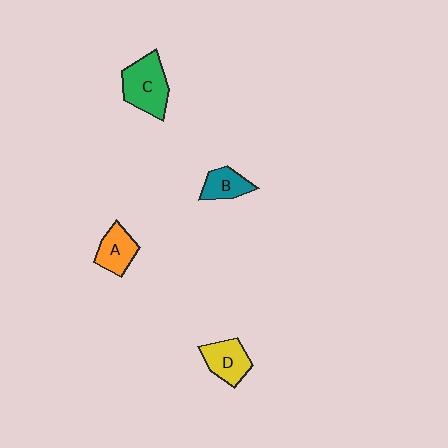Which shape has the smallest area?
Shape B (teal).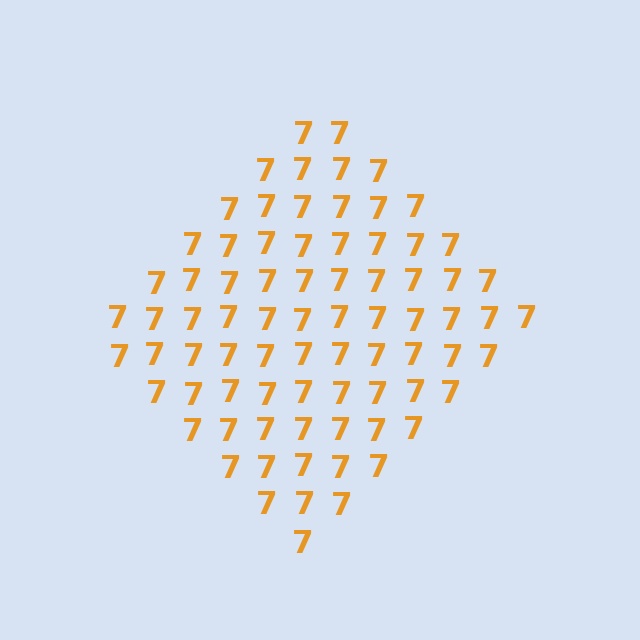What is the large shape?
The large shape is a diamond.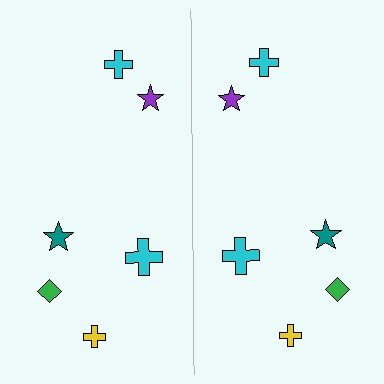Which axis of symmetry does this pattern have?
The pattern has a vertical axis of symmetry running through the center of the image.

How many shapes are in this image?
There are 12 shapes in this image.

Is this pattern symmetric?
Yes, this pattern has bilateral (reflection) symmetry.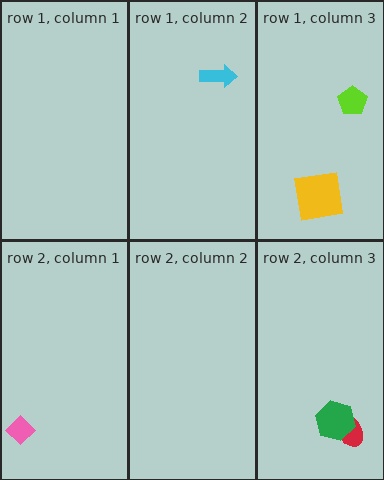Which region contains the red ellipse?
The row 2, column 3 region.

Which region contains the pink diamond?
The row 2, column 1 region.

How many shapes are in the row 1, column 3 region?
2.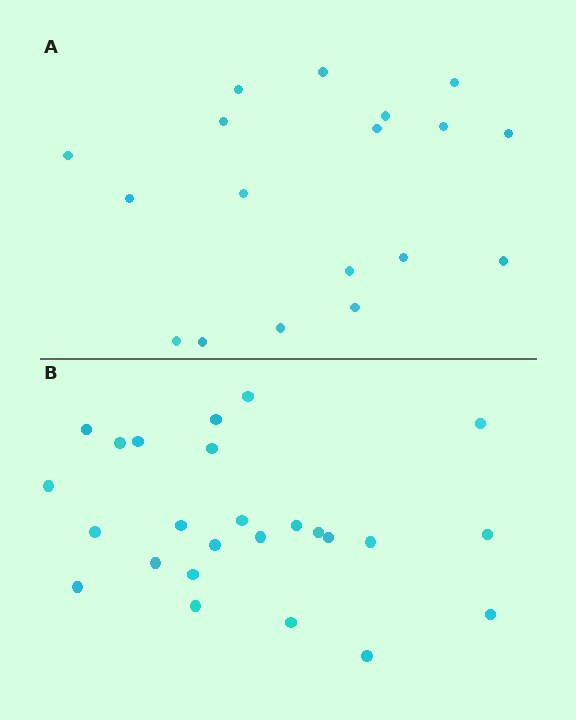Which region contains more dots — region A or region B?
Region B (the bottom region) has more dots.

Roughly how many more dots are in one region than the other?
Region B has roughly 8 or so more dots than region A.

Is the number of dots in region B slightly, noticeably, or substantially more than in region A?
Region B has noticeably more, but not dramatically so. The ratio is roughly 1.4 to 1.